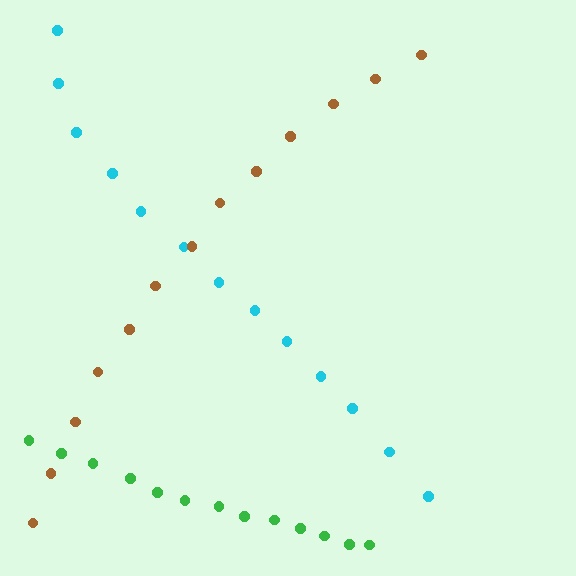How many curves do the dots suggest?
There are 3 distinct paths.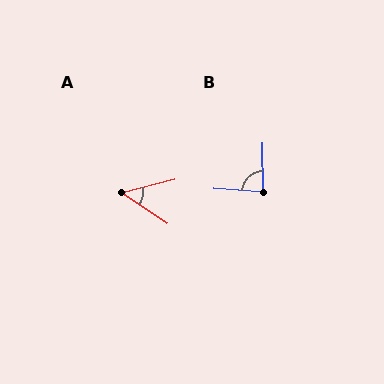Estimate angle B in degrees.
Approximately 85 degrees.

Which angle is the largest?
B, at approximately 85 degrees.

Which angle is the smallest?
A, at approximately 48 degrees.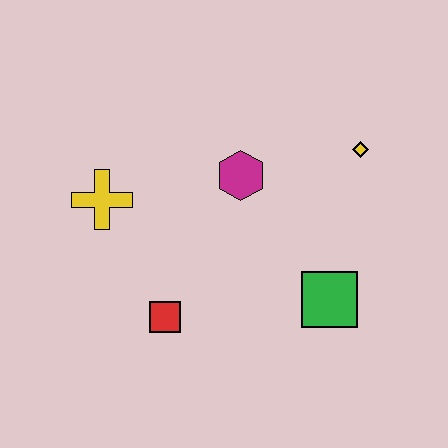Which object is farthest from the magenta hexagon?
The red square is farthest from the magenta hexagon.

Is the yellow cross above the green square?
Yes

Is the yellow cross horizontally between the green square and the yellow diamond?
No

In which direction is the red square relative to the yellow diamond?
The red square is to the left of the yellow diamond.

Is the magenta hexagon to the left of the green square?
Yes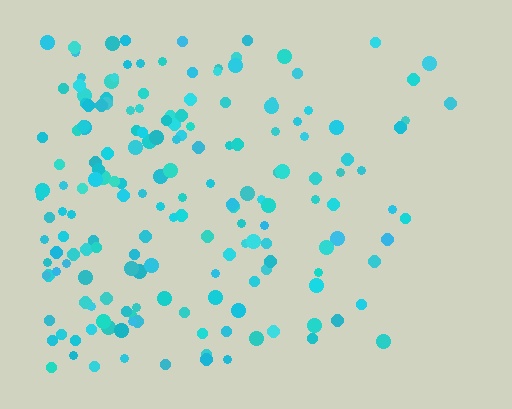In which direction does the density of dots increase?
From right to left, with the left side densest.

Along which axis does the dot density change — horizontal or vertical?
Horizontal.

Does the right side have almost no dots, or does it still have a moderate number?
Still a moderate number, just noticeably fewer than the left.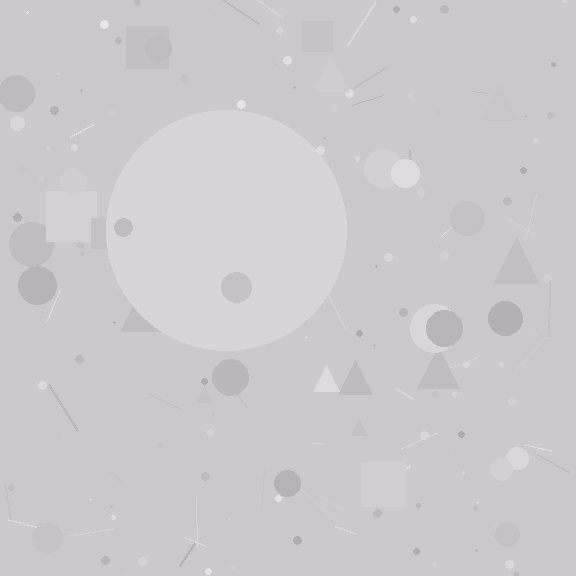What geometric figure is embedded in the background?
A circle is embedded in the background.